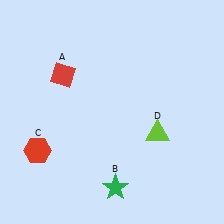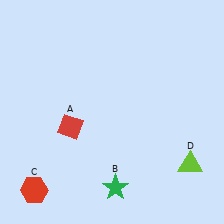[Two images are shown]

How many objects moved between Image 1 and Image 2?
3 objects moved between the two images.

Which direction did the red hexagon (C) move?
The red hexagon (C) moved down.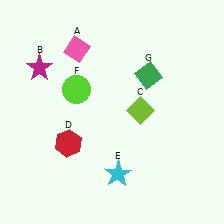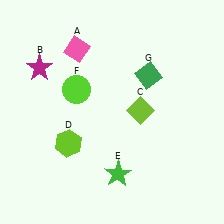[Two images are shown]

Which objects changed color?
D changed from red to lime. E changed from cyan to green.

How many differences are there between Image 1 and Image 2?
There are 2 differences between the two images.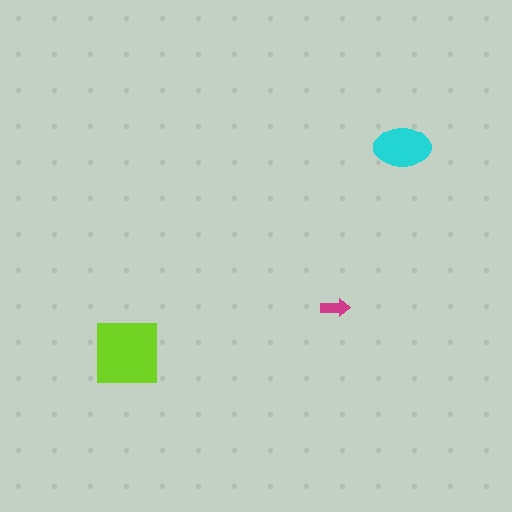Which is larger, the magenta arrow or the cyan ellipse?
The cyan ellipse.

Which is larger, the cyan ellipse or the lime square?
The lime square.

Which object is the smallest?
The magenta arrow.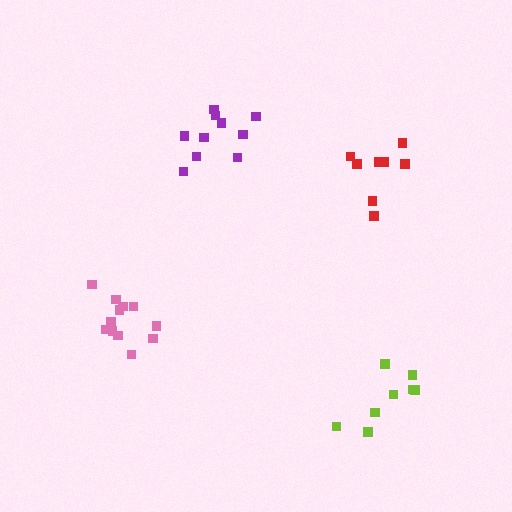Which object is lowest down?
The lime cluster is bottommost.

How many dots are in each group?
Group 1: 8 dots, Group 2: 8 dots, Group 3: 12 dots, Group 4: 10 dots (38 total).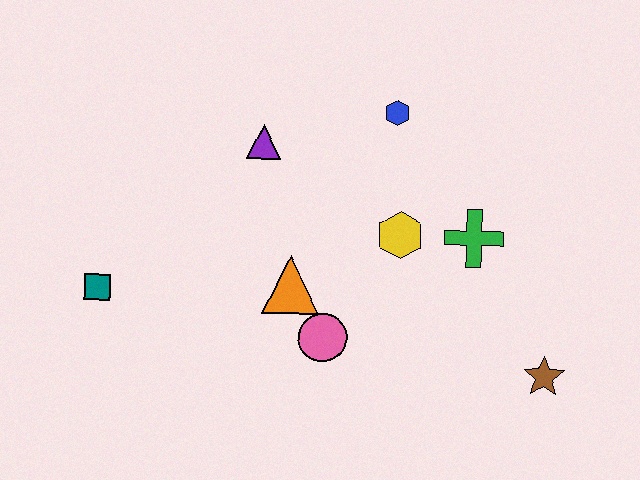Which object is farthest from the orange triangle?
The brown star is farthest from the orange triangle.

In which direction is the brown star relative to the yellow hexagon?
The brown star is to the right of the yellow hexagon.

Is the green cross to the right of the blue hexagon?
Yes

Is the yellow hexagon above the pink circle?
Yes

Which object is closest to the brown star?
The green cross is closest to the brown star.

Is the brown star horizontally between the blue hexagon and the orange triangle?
No